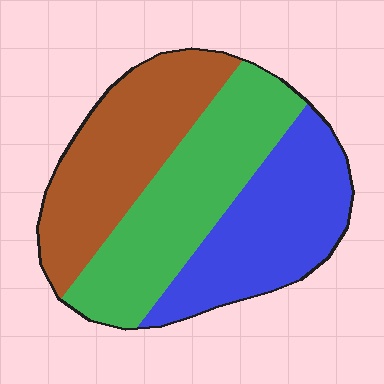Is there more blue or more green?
Green.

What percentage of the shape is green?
Green covers about 35% of the shape.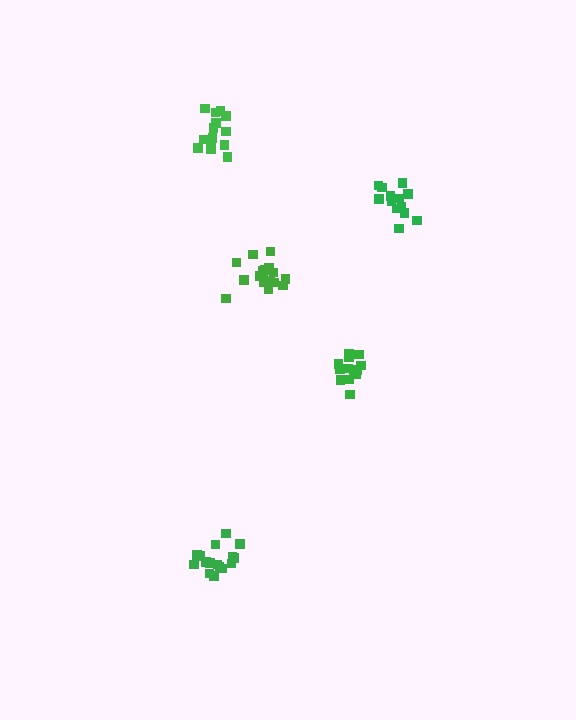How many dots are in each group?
Group 1: 17 dots, Group 2: 16 dots, Group 3: 14 dots, Group 4: 15 dots, Group 5: 14 dots (76 total).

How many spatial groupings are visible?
There are 5 spatial groupings.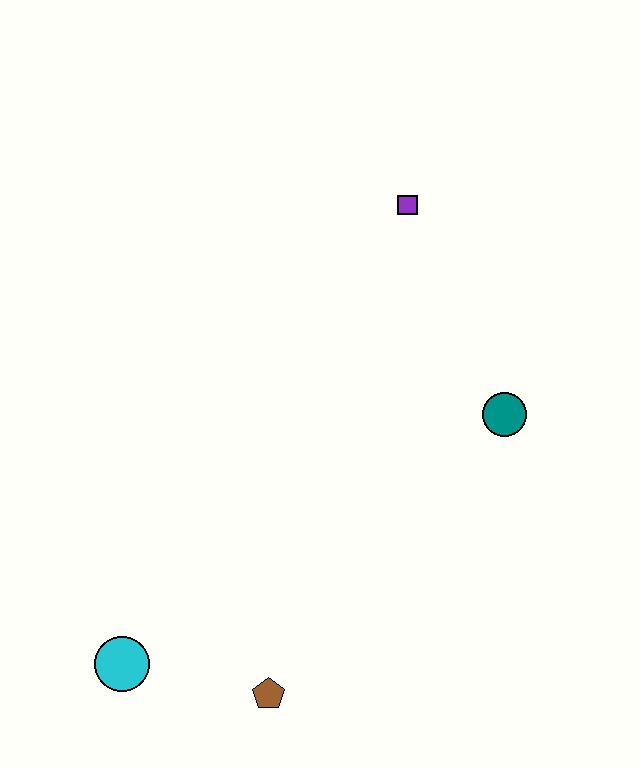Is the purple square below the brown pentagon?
No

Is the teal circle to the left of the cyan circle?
No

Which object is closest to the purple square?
The teal circle is closest to the purple square.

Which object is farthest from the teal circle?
The cyan circle is farthest from the teal circle.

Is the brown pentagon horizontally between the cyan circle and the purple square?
Yes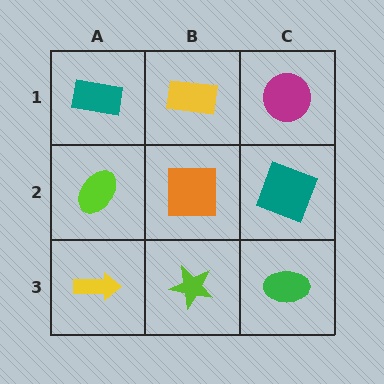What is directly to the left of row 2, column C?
An orange square.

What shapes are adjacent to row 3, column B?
An orange square (row 2, column B), a yellow arrow (row 3, column A), a green ellipse (row 3, column C).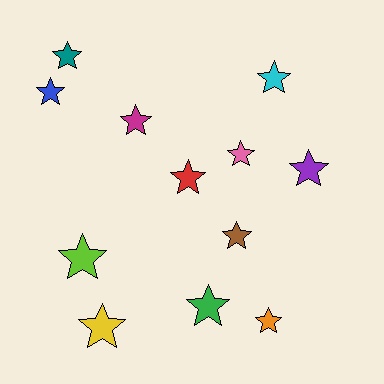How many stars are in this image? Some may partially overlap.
There are 12 stars.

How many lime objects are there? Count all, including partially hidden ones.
There is 1 lime object.